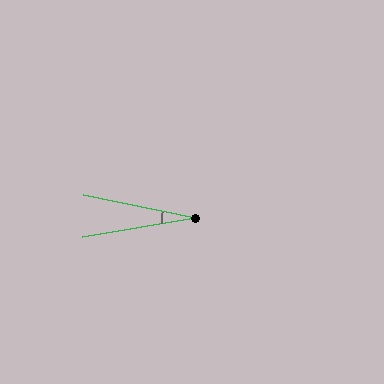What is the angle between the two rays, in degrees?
Approximately 21 degrees.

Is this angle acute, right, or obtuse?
It is acute.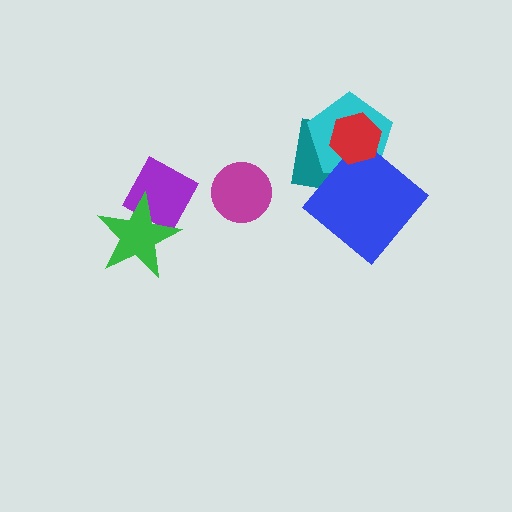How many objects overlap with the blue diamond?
3 objects overlap with the blue diamond.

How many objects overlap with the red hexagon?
3 objects overlap with the red hexagon.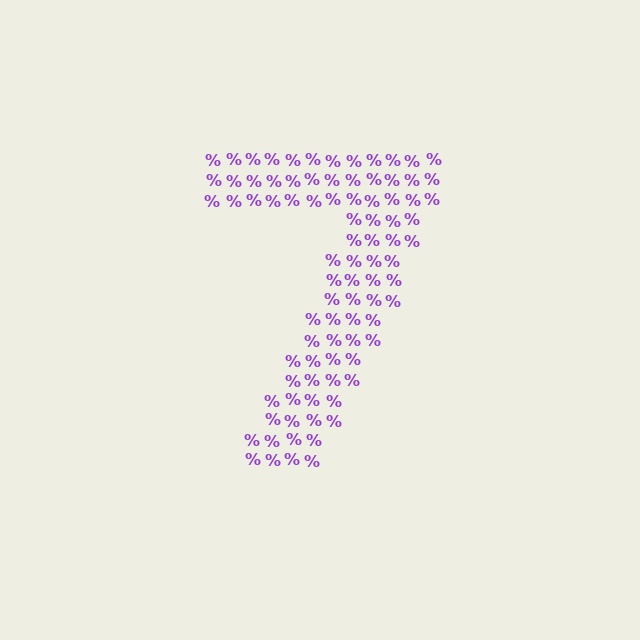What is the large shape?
The large shape is the digit 7.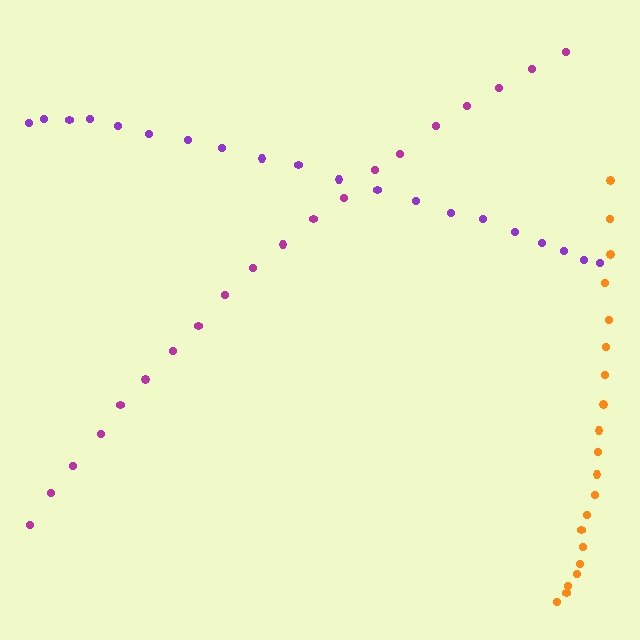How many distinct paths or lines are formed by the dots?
There are 3 distinct paths.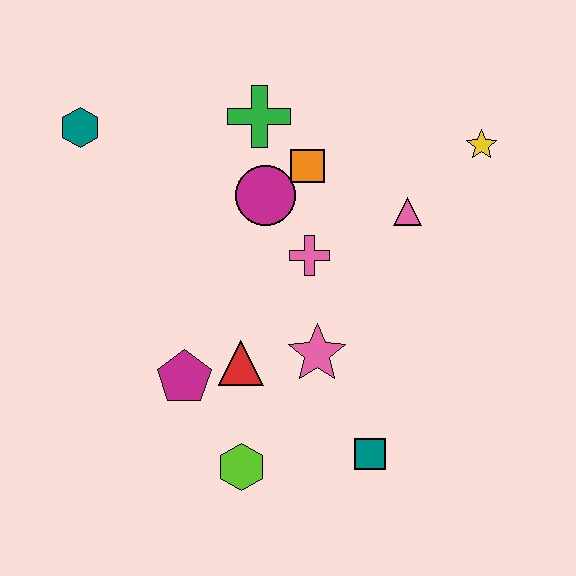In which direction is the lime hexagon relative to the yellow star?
The lime hexagon is below the yellow star.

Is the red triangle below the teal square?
No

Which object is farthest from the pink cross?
The teal hexagon is farthest from the pink cross.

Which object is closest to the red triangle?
The magenta pentagon is closest to the red triangle.